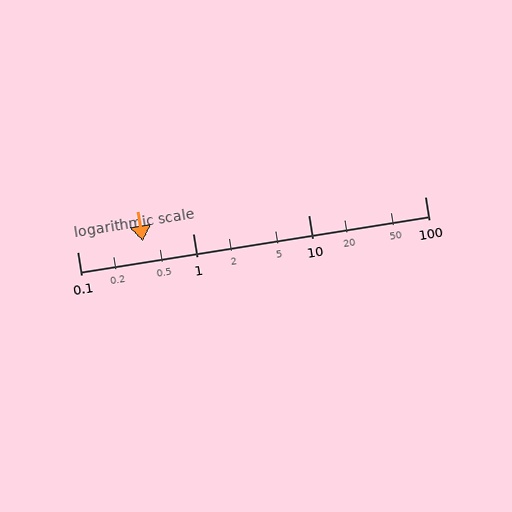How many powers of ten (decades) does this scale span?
The scale spans 3 decades, from 0.1 to 100.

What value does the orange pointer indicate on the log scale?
The pointer indicates approximately 0.37.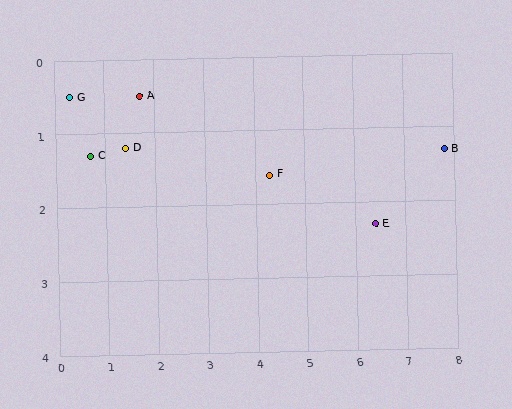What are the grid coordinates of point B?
Point B is at approximately (7.8, 1.3).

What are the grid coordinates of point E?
Point E is at approximately (6.4, 2.3).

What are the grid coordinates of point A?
Point A is at approximately (1.7, 0.5).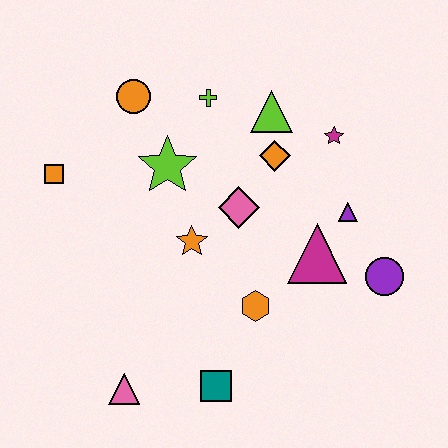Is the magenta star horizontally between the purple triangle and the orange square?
Yes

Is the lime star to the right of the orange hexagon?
No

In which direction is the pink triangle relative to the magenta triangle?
The pink triangle is to the left of the magenta triangle.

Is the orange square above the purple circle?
Yes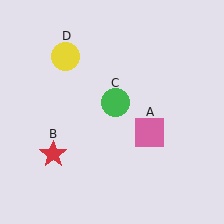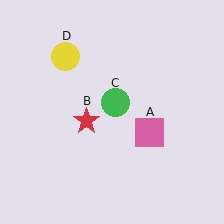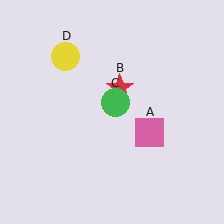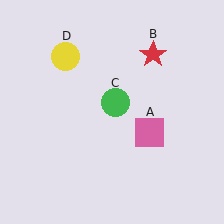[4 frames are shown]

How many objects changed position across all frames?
1 object changed position: red star (object B).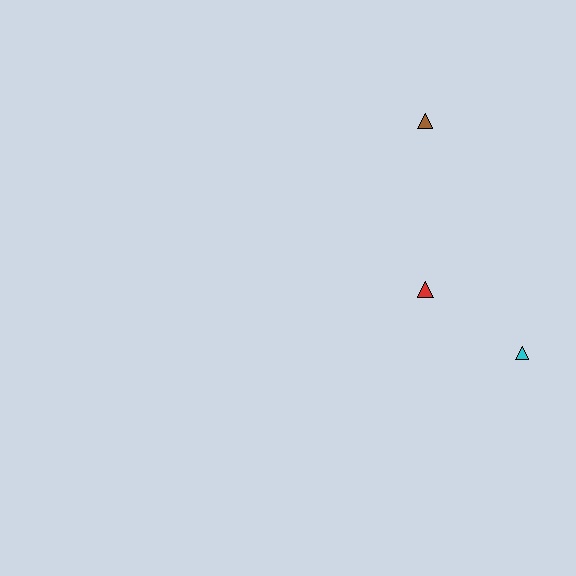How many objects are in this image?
There are 3 objects.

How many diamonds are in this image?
There are no diamonds.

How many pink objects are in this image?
There are no pink objects.